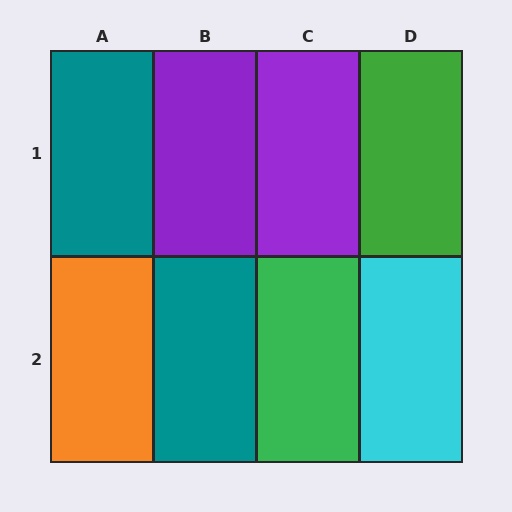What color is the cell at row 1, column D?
Green.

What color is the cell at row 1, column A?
Teal.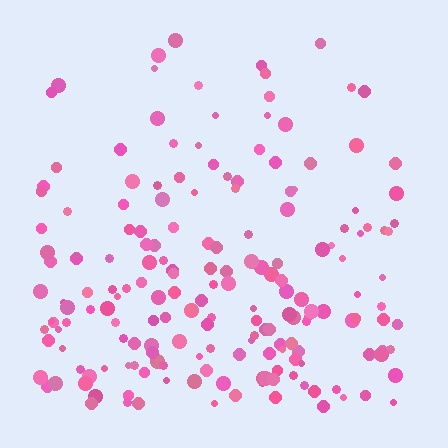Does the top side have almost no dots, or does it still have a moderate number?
Still a moderate number, just noticeably fewer than the bottom.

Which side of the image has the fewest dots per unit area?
The top.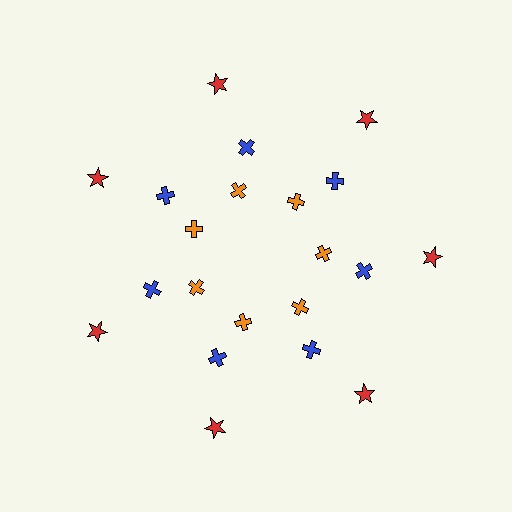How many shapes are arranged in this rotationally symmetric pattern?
There are 21 shapes, arranged in 7 groups of 3.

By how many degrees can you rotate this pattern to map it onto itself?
The pattern maps onto itself every 51 degrees of rotation.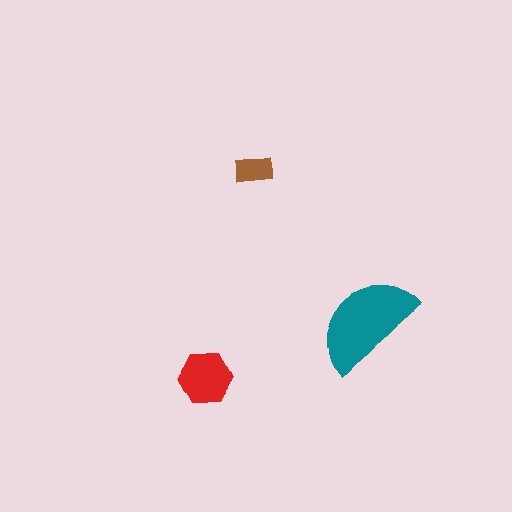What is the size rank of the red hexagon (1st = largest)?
2nd.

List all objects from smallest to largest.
The brown rectangle, the red hexagon, the teal semicircle.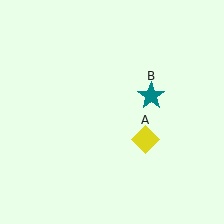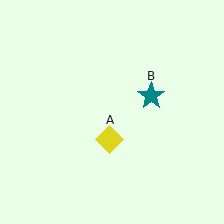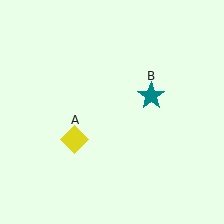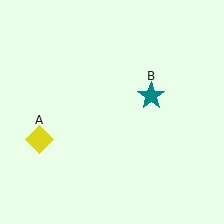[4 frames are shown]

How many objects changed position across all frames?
1 object changed position: yellow diamond (object A).